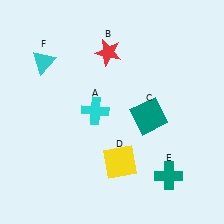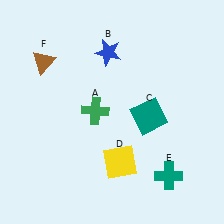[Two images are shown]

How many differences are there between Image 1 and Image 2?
There are 3 differences between the two images.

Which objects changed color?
A changed from cyan to green. B changed from red to blue. F changed from cyan to brown.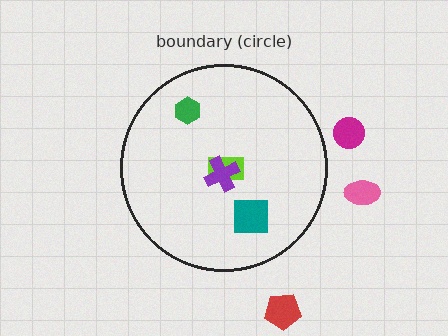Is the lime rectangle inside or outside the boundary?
Inside.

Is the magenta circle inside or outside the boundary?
Outside.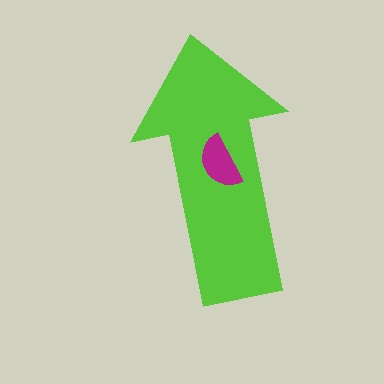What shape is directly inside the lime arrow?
The magenta semicircle.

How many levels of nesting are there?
2.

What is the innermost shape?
The magenta semicircle.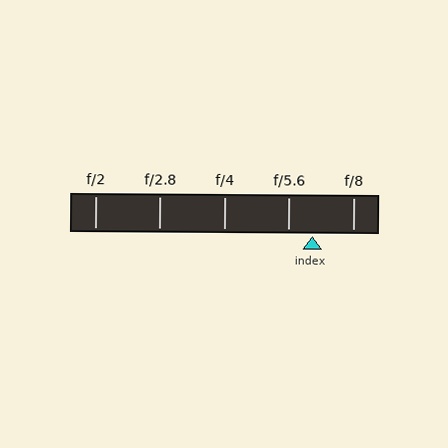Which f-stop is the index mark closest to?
The index mark is closest to f/5.6.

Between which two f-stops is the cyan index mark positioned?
The index mark is between f/5.6 and f/8.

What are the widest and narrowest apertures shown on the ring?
The widest aperture shown is f/2 and the narrowest is f/8.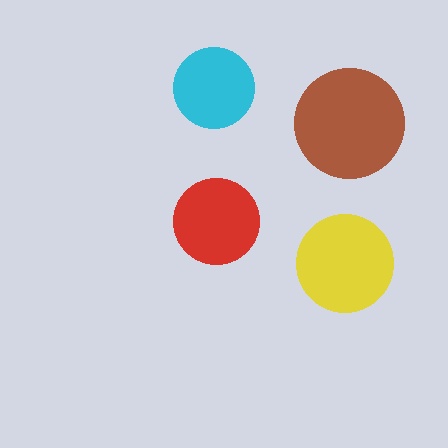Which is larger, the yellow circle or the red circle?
The yellow one.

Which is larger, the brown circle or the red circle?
The brown one.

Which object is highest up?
The cyan circle is topmost.